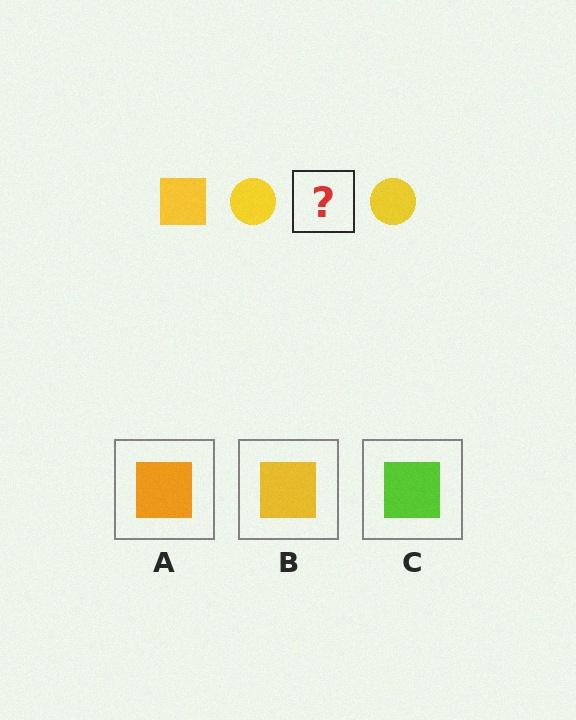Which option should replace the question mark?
Option B.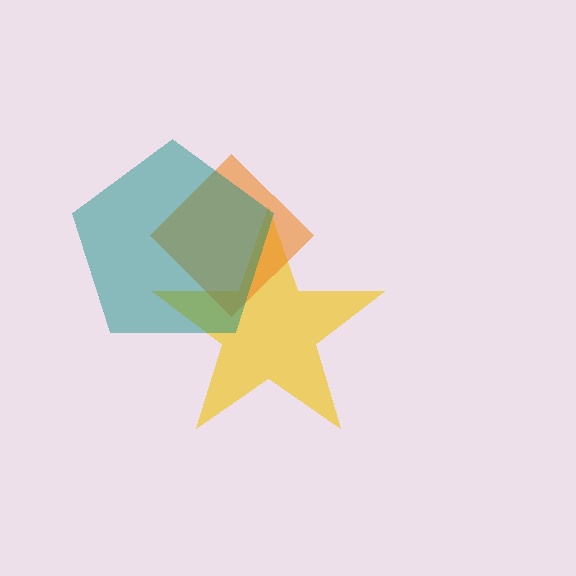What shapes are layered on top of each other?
The layered shapes are: a yellow star, an orange diamond, a teal pentagon.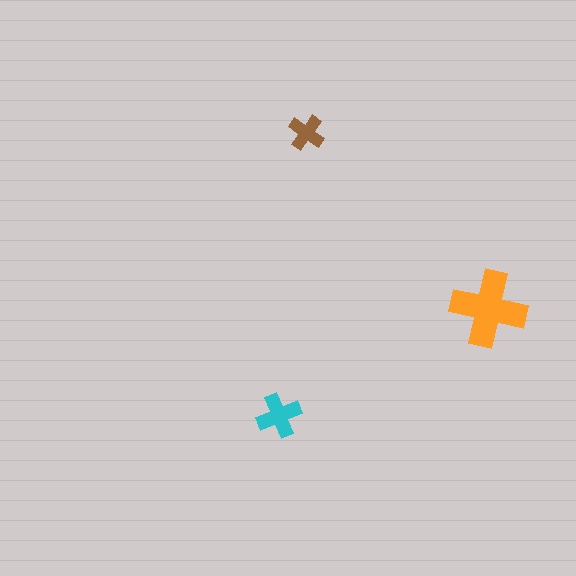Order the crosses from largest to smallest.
the orange one, the cyan one, the brown one.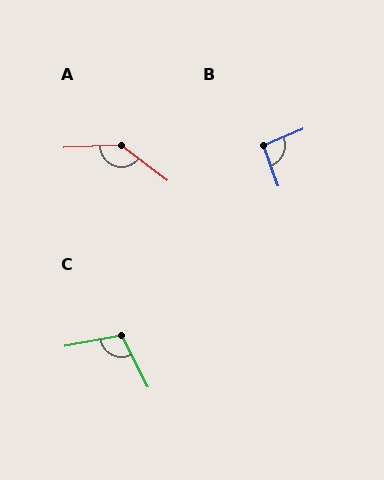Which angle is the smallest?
B, at approximately 93 degrees.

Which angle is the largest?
A, at approximately 140 degrees.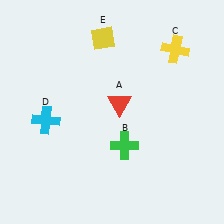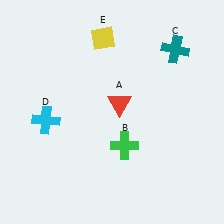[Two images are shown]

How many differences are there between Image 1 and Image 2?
There is 1 difference between the two images.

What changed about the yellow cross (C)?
In Image 1, C is yellow. In Image 2, it changed to teal.